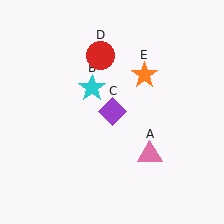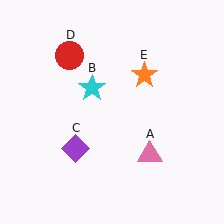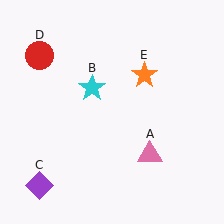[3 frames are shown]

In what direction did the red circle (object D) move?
The red circle (object D) moved left.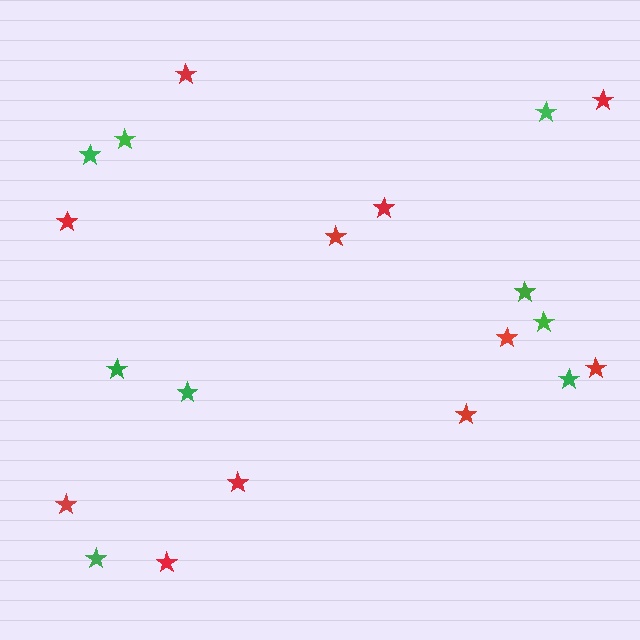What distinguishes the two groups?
There are 2 groups: one group of red stars (11) and one group of green stars (9).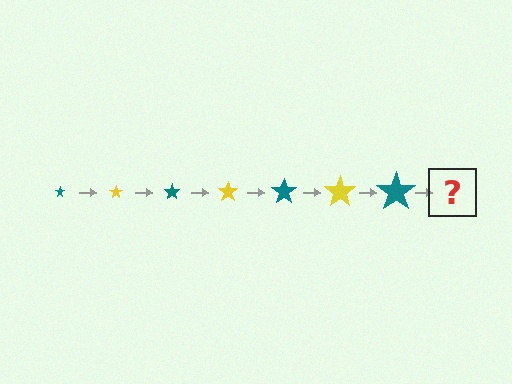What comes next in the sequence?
The next element should be a yellow star, larger than the previous one.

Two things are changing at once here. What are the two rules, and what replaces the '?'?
The two rules are that the star grows larger each step and the color cycles through teal and yellow. The '?' should be a yellow star, larger than the previous one.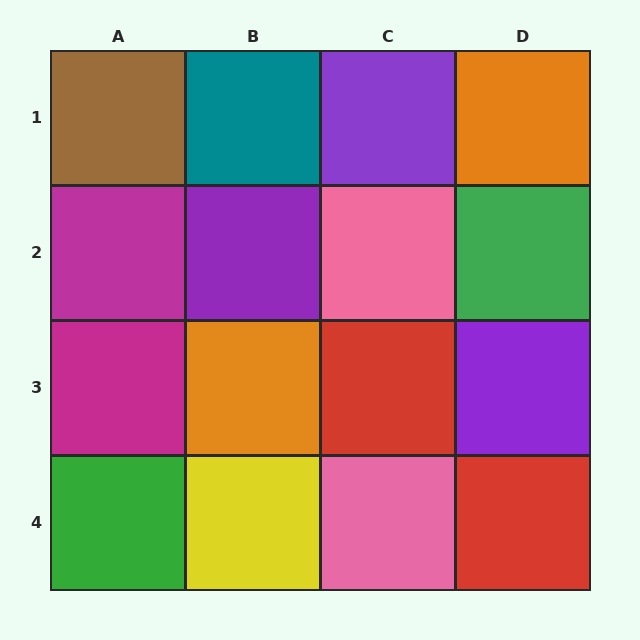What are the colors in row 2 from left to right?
Magenta, purple, pink, green.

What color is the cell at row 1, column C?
Purple.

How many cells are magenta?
2 cells are magenta.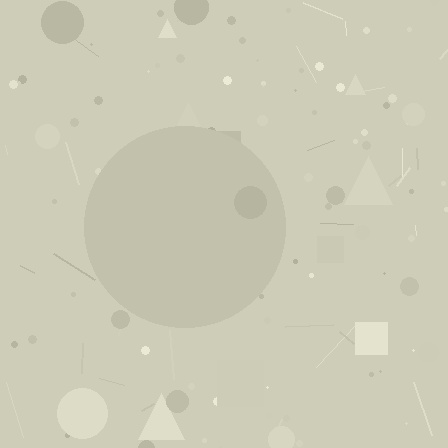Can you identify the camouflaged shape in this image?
The camouflaged shape is a circle.